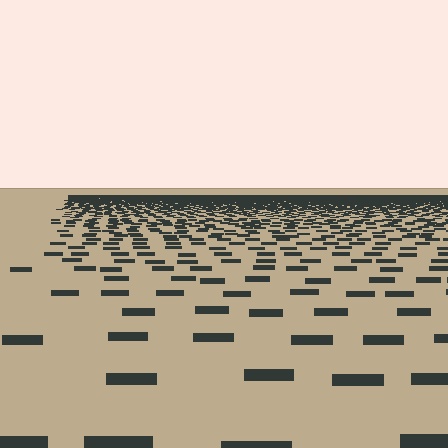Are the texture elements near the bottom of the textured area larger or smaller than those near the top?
Larger. Near the bottom, elements are closer to the viewer and appear at a bigger on-screen size.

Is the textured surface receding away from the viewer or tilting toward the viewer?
The surface is receding away from the viewer. Texture elements get smaller and denser toward the top.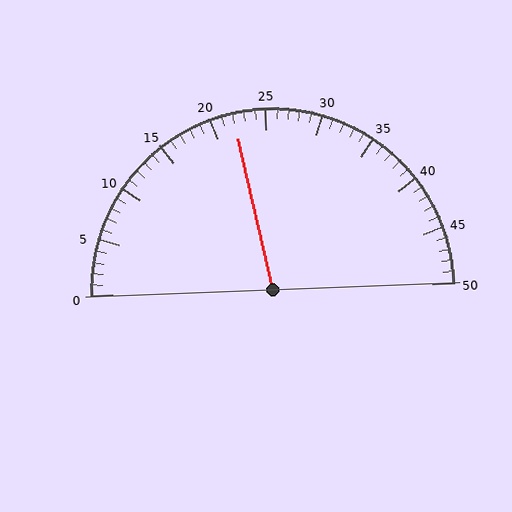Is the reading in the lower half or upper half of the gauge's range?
The reading is in the lower half of the range (0 to 50).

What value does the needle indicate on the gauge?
The needle indicates approximately 22.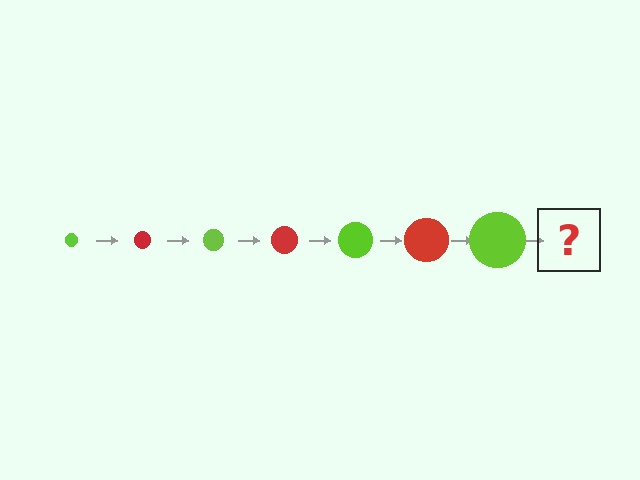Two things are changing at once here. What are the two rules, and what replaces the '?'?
The two rules are that the circle grows larger each step and the color cycles through lime and red. The '?' should be a red circle, larger than the previous one.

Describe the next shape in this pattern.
It should be a red circle, larger than the previous one.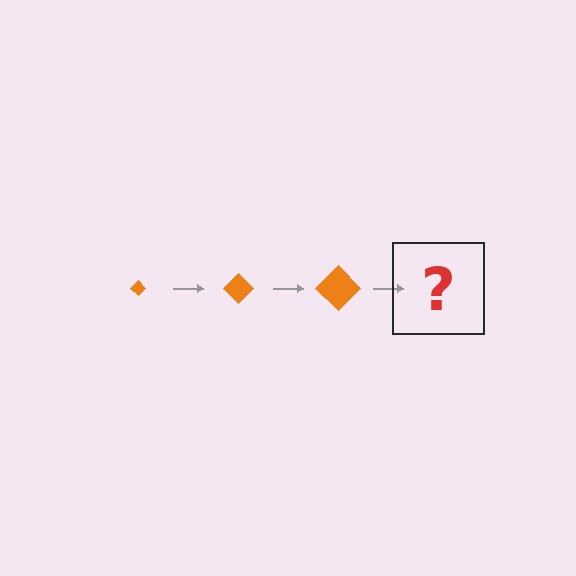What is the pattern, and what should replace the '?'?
The pattern is that the diamond gets progressively larger each step. The '?' should be an orange diamond, larger than the previous one.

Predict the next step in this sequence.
The next step is an orange diamond, larger than the previous one.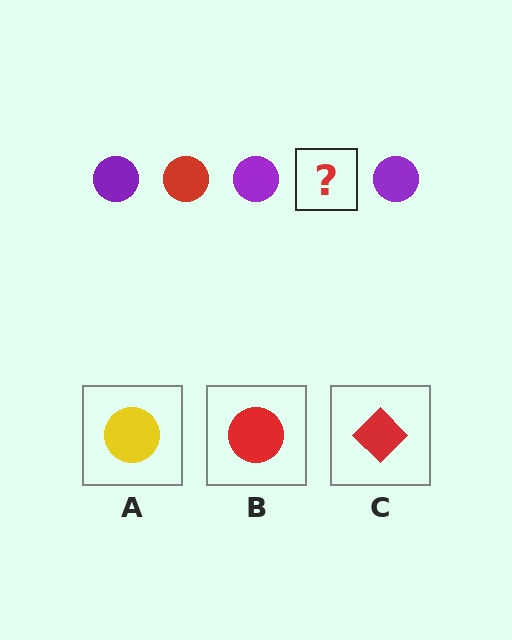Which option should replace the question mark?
Option B.